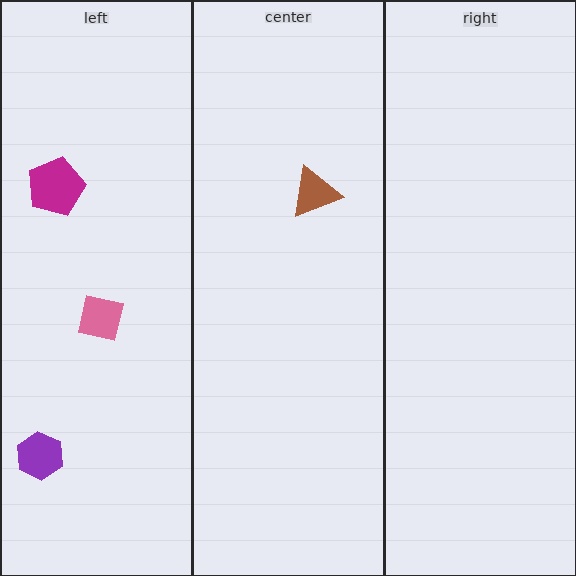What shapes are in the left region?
The purple hexagon, the magenta pentagon, the pink square.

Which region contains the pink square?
The left region.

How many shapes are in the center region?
1.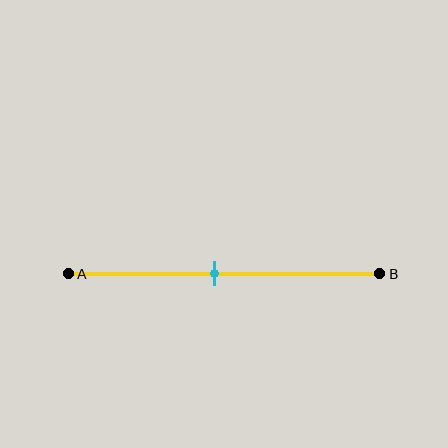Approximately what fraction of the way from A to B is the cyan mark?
The cyan mark is approximately 45% of the way from A to B.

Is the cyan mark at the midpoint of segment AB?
No, the mark is at about 45% from A, not at the 50% midpoint.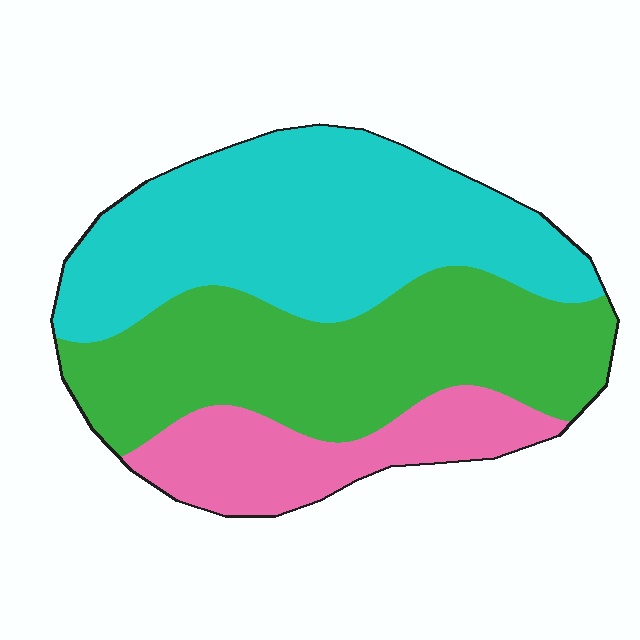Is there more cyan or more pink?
Cyan.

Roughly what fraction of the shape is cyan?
Cyan takes up between a quarter and a half of the shape.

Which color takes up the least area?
Pink, at roughly 20%.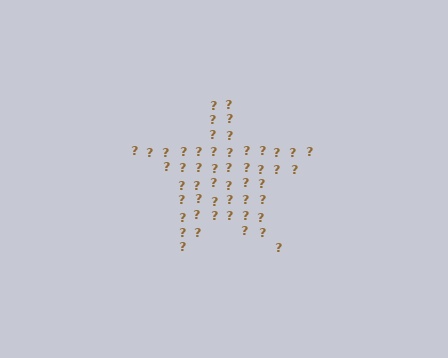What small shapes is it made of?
It is made of small question marks.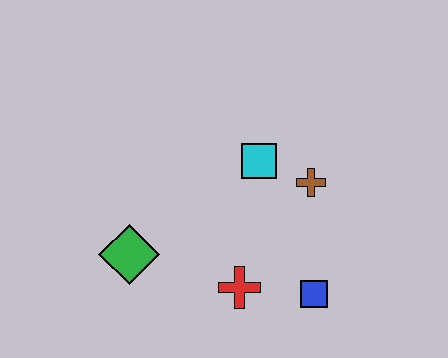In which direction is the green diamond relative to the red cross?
The green diamond is to the left of the red cross.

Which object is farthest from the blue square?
The green diamond is farthest from the blue square.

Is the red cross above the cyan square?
No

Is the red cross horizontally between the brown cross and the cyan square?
No